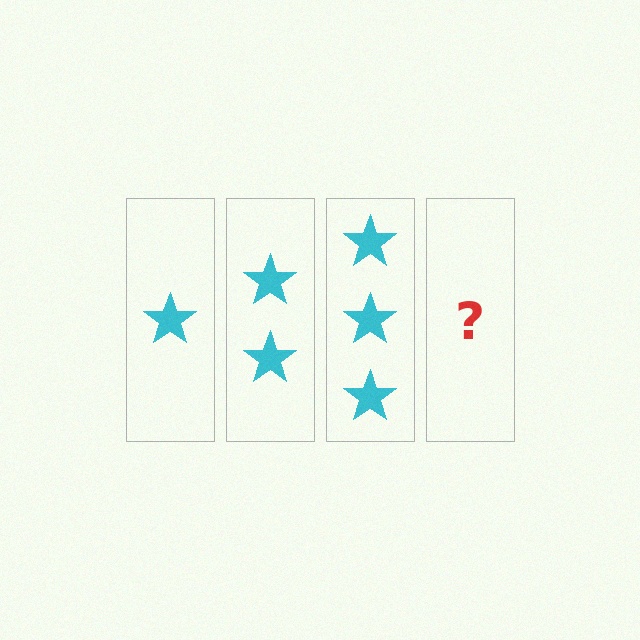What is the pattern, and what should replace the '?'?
The pattern is that each step adds one more star. The '?' should be 4 stars.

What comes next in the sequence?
The next element should be 4 stars.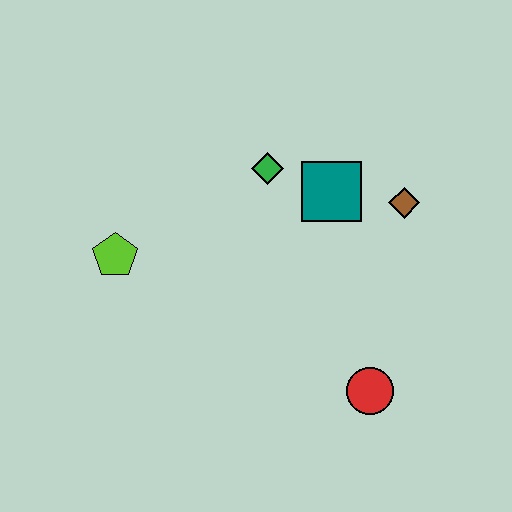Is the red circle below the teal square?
Yes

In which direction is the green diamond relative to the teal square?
The green diamond is to the left of the teal square.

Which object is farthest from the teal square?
The lime pentagon is farthest from the teal square.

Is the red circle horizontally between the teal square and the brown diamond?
Yes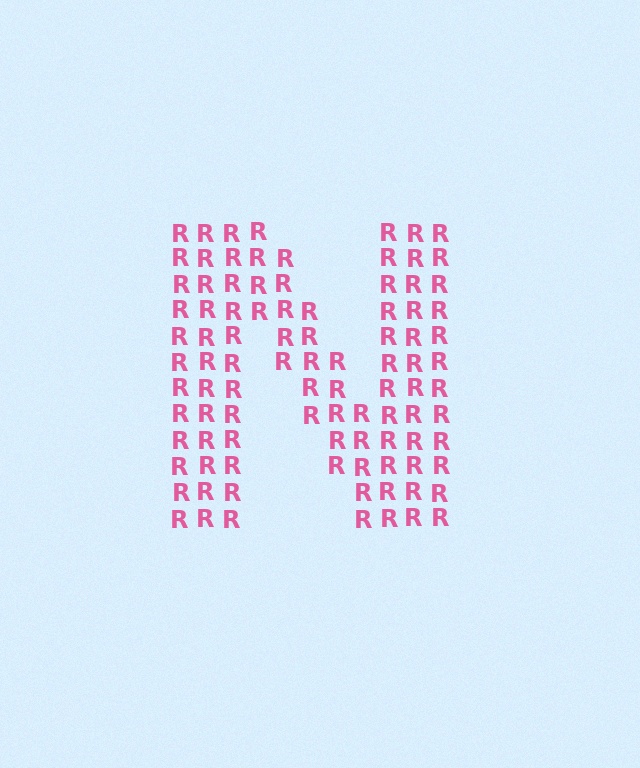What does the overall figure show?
The overall figure shows the letter N.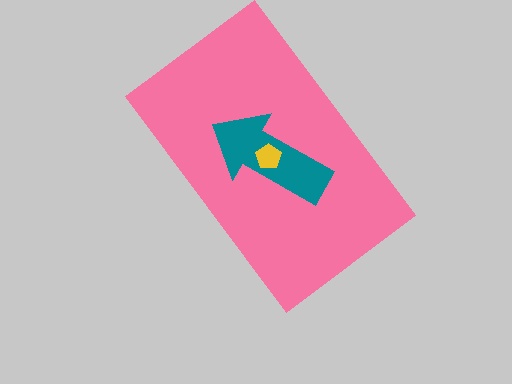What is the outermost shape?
The pink rectangle.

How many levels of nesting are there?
3.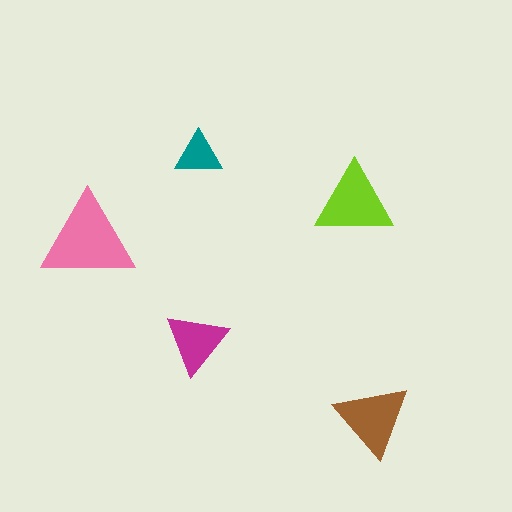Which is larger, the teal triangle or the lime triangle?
The lime one.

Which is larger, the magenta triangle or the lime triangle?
The lime one.